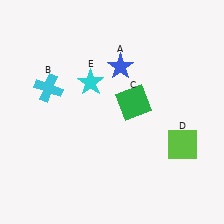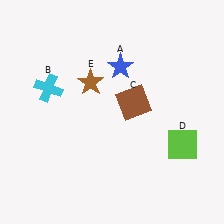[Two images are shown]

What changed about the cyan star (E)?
In Image 1, E is cyan. In Image 2, it changed to brown.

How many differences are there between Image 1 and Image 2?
There are 2 differences between the two images.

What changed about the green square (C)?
In Image 1, C is green. In Image 2, it changed to brown.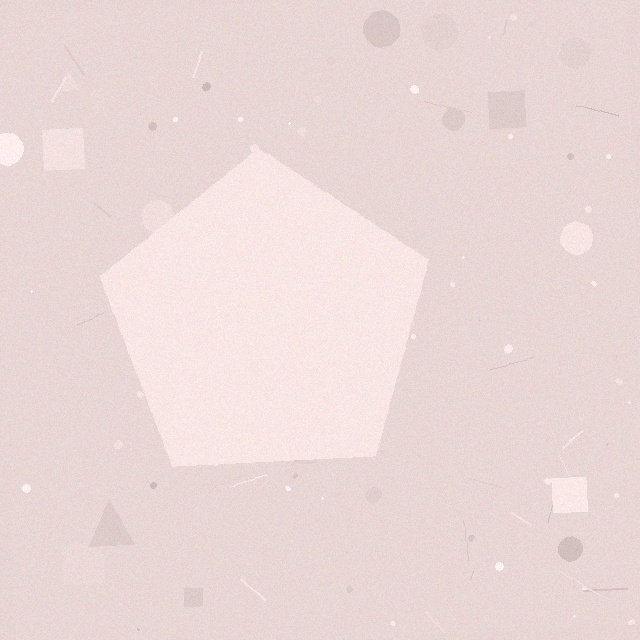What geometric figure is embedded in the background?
A pentagon is embedded in the background.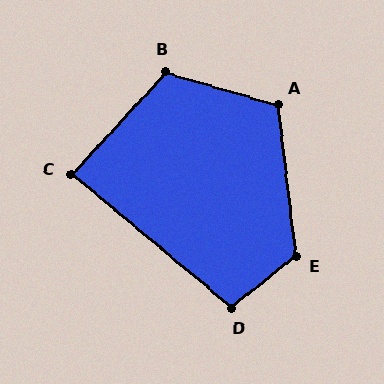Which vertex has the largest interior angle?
E, at approximately 122 degrees.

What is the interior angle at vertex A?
Approximately 113 degrees (obtuse).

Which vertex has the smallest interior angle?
C, at approximately 87 degrees.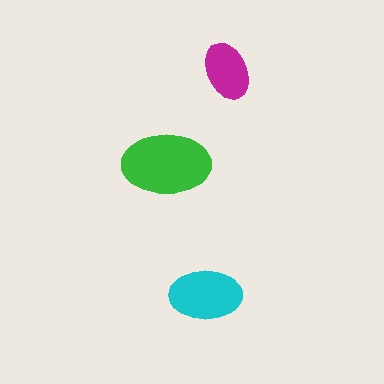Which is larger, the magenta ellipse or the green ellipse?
The green one.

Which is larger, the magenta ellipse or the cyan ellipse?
The cyan one.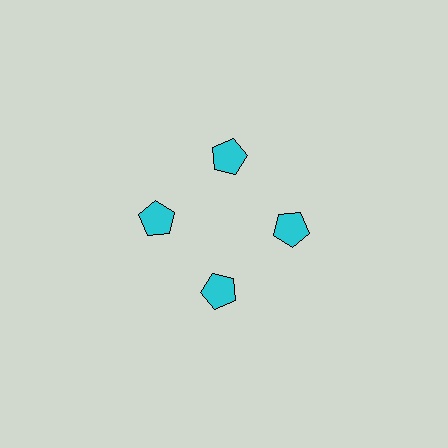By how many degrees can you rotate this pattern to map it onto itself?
The pattern maps onto itself every 90 degrees of rotation.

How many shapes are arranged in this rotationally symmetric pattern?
There are 4 shapes, arranged in 4 groups of 1.